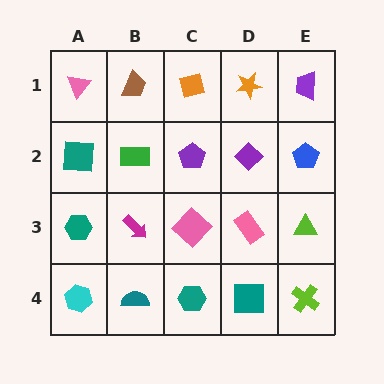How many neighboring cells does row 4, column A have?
2.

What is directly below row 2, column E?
A lime triangle.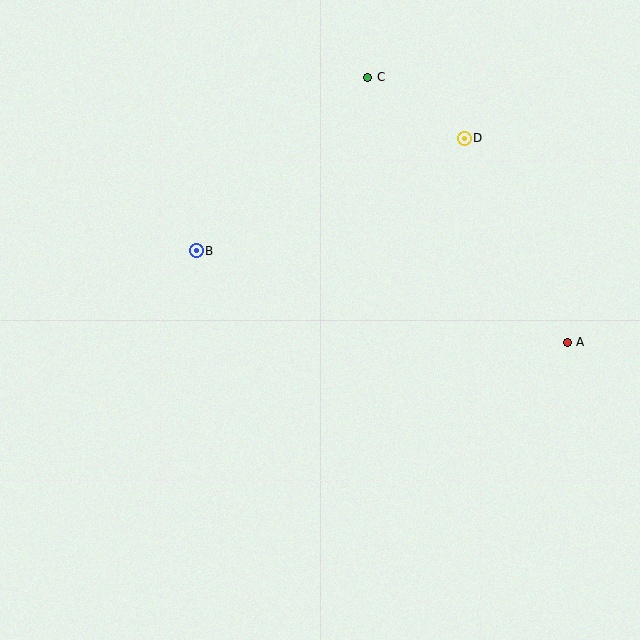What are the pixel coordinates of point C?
Point C is at (368, 77).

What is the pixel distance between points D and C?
The distance between D and C is 114 pixels.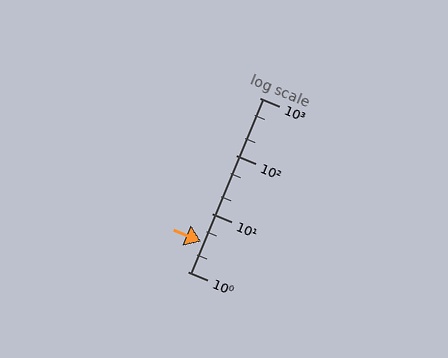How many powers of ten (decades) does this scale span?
The scale spans 3 decades, from 1 to 1000.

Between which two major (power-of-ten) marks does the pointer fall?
The pointer is between 1 and 10.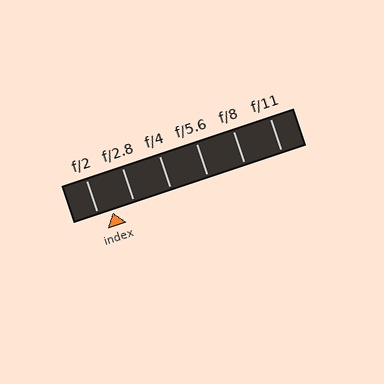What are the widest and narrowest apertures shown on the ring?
The widest aperture shown is f/2 and the narrowest is f/11.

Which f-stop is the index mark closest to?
The index mark is closest to f/2.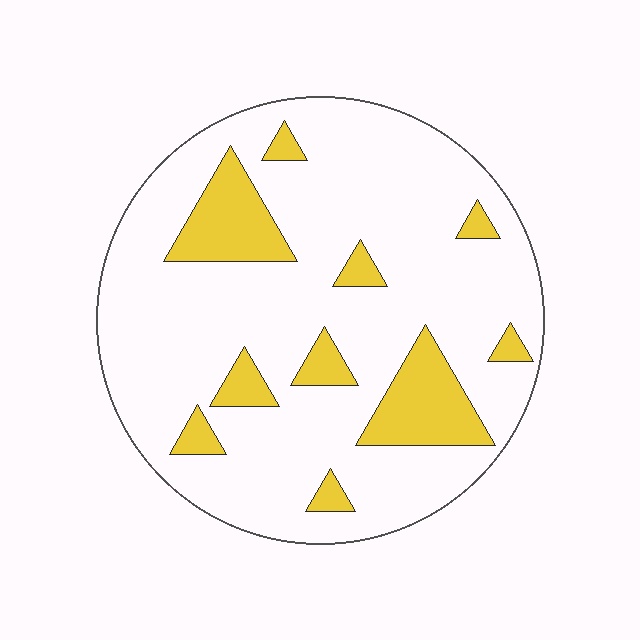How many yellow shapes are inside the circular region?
10.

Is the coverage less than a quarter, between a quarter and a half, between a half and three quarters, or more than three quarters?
Less than a quarter.